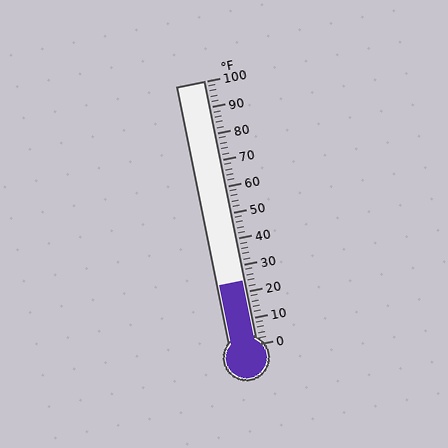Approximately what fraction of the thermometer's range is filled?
The thermometer is filled to approximately 25% of its range.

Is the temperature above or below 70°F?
The temperature is below 70°F.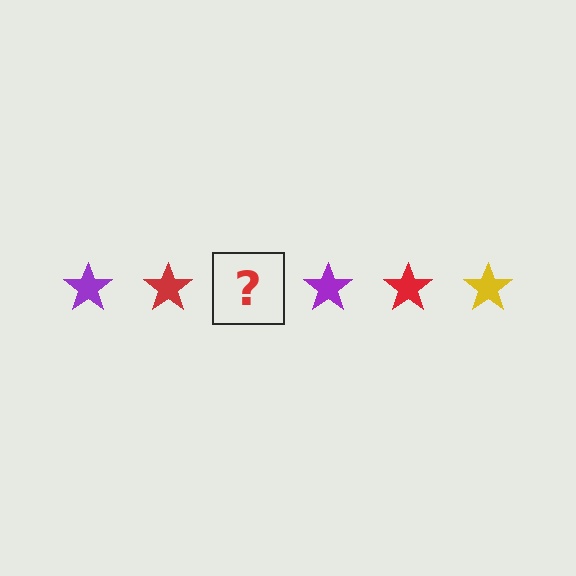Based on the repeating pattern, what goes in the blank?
The blank should be a yellow star.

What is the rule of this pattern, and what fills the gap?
The rule is that the pattern cycles through purple, red, yellow stars. The gap should be filled with a yellow star.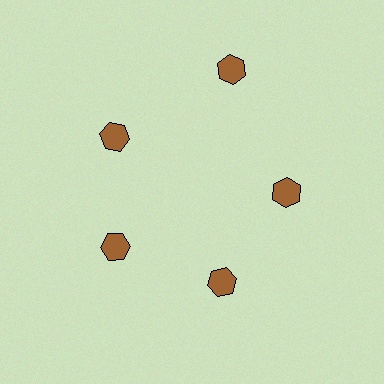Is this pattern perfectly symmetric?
No. The 5 brown hexagons are arranged in a ring, but one element near the 1 o'clock position is pushed outward from the center, breaking the 5-fold rotational symmetry.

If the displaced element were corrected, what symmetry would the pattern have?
It would have 5-fold rotational symmetry — the pattern would map onto itself every 72 degrees.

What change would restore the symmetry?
The symmetry would be restored by moving it inward, back onto the ring so that all 5 hexagons sit at equal angles and equal distance from the center.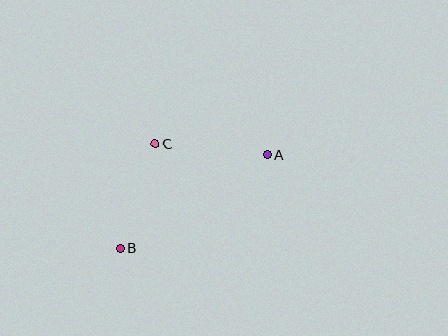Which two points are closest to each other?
Points B and C are closest to each other.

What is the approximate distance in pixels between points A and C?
The distance between A and C is approximately 112 pixels.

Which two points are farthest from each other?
Points A and B are farthest from each other.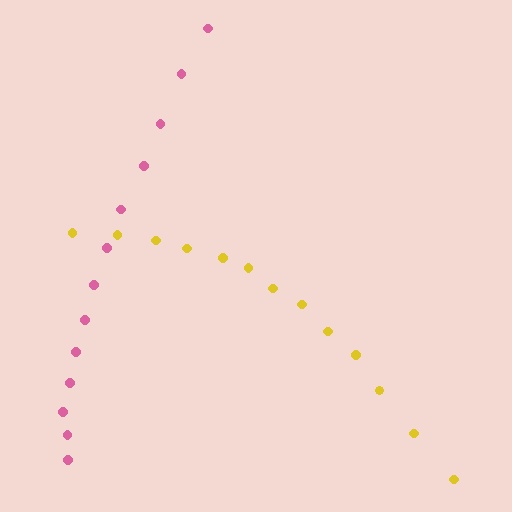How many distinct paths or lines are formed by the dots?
There are 2 distinct paths.